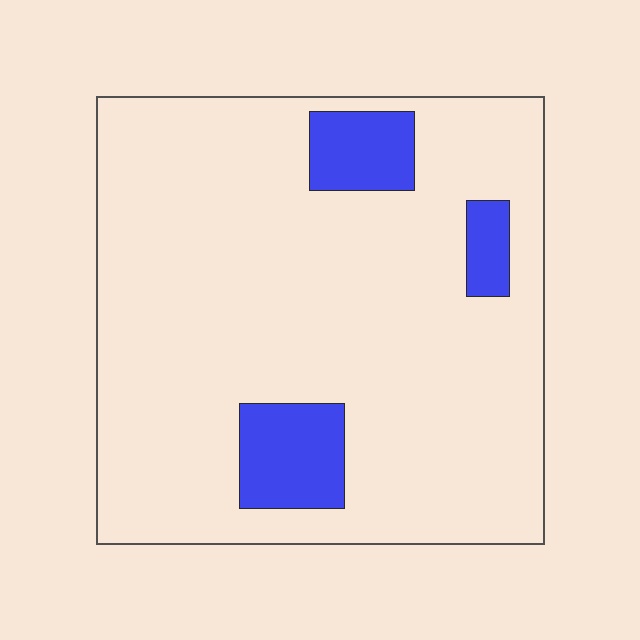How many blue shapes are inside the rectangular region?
3.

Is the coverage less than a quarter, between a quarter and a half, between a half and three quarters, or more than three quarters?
Less than a quarter.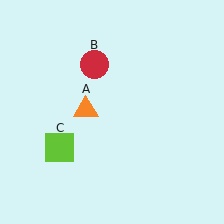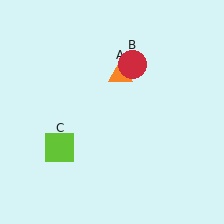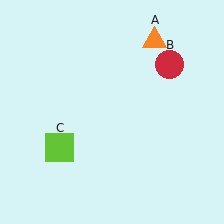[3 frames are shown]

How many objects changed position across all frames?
2 objects changed position: orange triangle (object A), red circle (object B).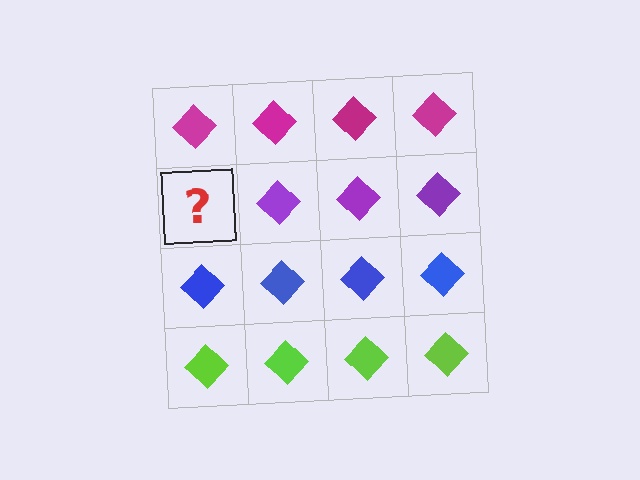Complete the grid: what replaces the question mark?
The question mark should be replaced with a purple diamond.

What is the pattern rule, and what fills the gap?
The rule is that each row has a consistent color. The gap should be filled with a purple diamond.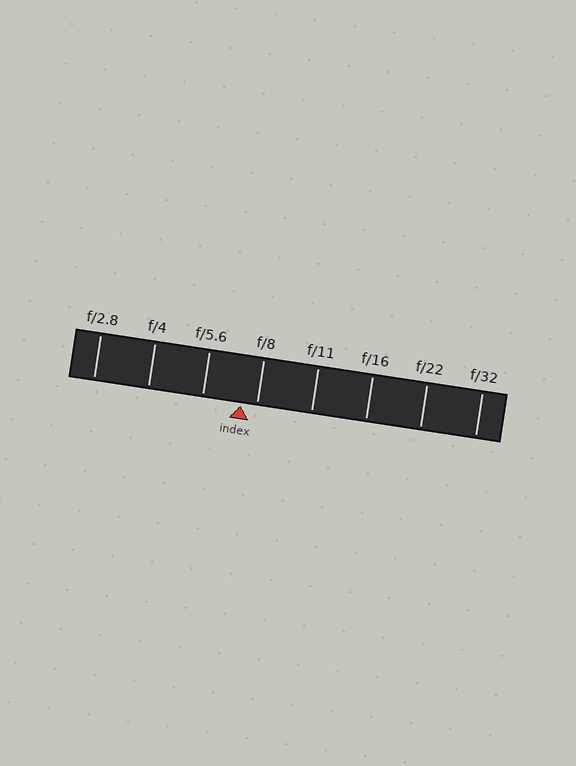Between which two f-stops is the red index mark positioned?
The index mark is between f/5.6 and f/8.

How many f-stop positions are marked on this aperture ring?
There are 8 f-stop positions marked.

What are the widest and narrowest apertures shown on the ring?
The widest aperture shown is f/2.8 and the narrowest is f/32.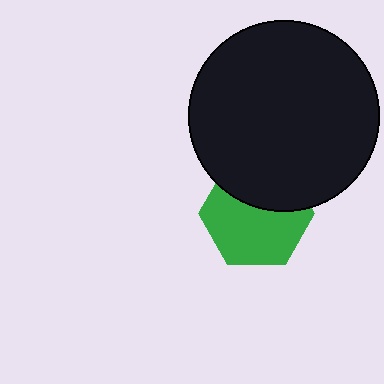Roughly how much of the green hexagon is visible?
About half of it is visible (roughly 63%).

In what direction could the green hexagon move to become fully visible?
The green hexagon could move down. That would shift it out from behind the black circle entirely.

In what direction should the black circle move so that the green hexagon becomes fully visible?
The black circle should move up. That is the shortest direction to clear the overlap and leave the green hexagon fully visible.